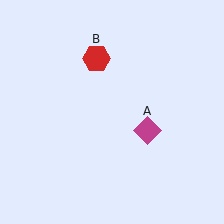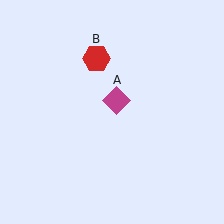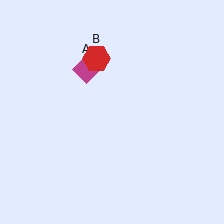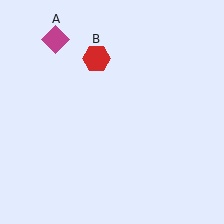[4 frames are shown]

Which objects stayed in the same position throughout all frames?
Red hexagon (object B) remained stationary.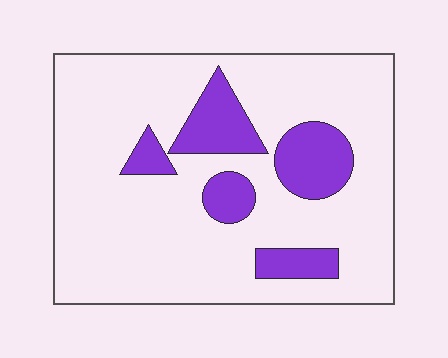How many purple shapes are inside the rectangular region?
5.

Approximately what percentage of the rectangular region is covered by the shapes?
Approximately 20%.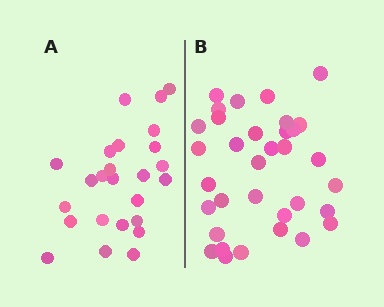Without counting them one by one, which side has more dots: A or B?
Region B (the right region) has more dots.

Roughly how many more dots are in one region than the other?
Region B has roughly 8 or so more dots than region A.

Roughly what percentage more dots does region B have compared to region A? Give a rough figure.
About 35% more.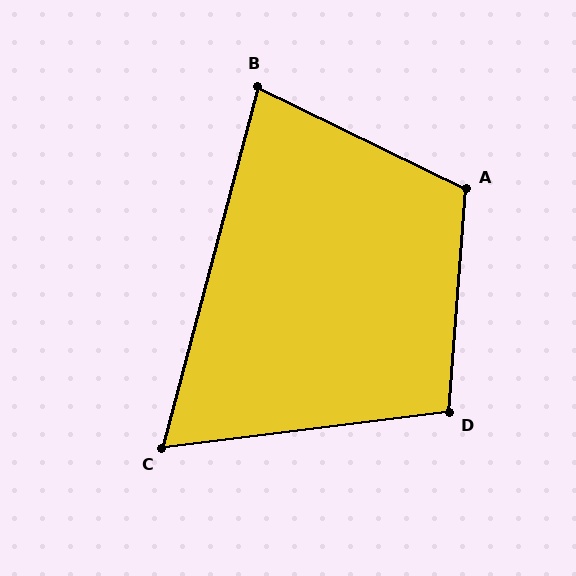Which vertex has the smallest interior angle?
C, at approximately 68 degrees.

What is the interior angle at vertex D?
Approximately 101 degrees (obtuse).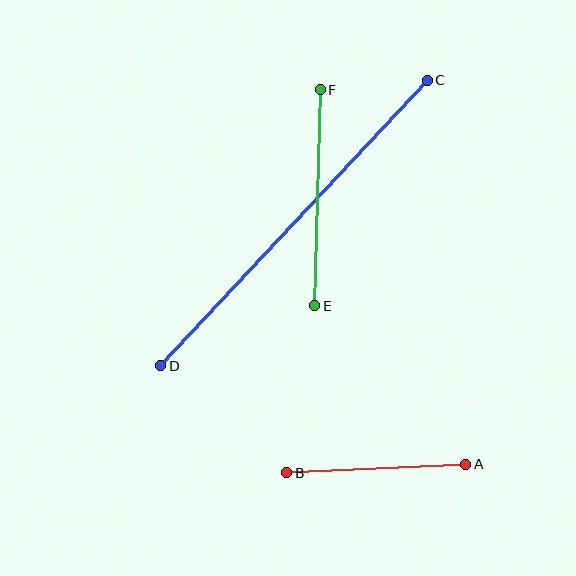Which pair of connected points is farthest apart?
Points C and D are farthest apart.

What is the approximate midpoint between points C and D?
The midpoint is at approximately (294, 223) pixels.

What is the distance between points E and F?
The distance is approximately 216 pixels.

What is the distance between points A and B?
The distance is approximately 179 pixels.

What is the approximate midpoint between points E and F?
The midpoint is at approximately (317, 198) pixels.